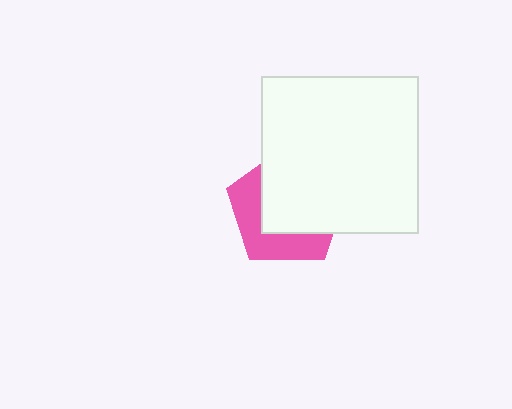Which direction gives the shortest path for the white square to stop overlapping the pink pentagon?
Moving toward the upper-right gives the shortest separation.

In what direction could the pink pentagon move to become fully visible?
The pink pentagon could move toward the lower-left. That would shift it out from behind the white square entirely.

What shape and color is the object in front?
The object in front is a white square.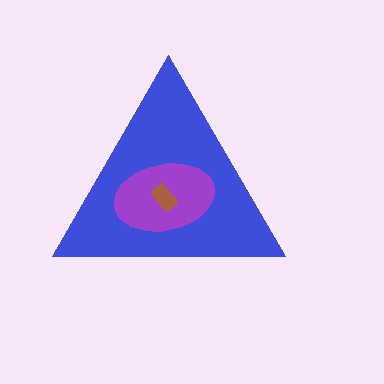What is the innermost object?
The brown rectangle.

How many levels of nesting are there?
3.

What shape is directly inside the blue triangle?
The purple ellipse.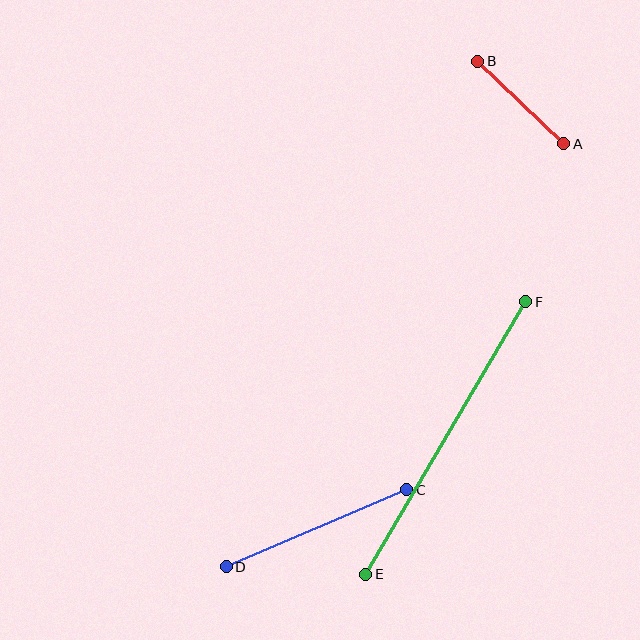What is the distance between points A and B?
The distance is approximately 119 pixels.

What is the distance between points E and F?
The distance is approximately 316 pixels.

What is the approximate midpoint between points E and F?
The midpoint is at approximately (446, 438) pixels.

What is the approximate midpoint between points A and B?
The midpoint is at approximately (521, 102) pixels.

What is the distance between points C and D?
The distance is approximately 196 pixels.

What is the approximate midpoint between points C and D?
The midpoint is at approximately (317, 528) pixels.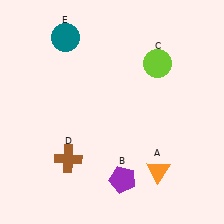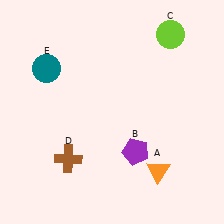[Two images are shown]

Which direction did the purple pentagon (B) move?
The purple pentagon (B) moved up.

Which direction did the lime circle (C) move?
The lime circle (C) moved up.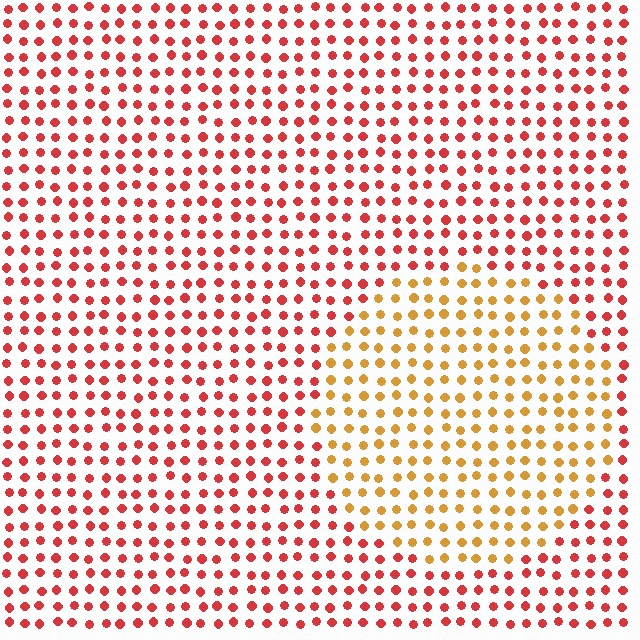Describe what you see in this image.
The image is filled with small red elements in a uniform arrangement. A circle-shaped region is visible where the elements are tinted to a slightly different hue, forming a subtle color boundary.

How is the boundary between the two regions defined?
The boundary is defined purely by a slight shift in hue (about 40 degrees). Spacing, size, and orientation are identical on both sides.